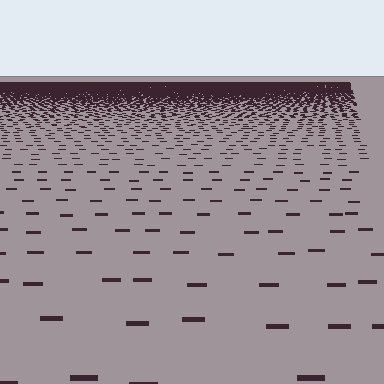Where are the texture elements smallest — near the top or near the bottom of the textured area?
Near the top.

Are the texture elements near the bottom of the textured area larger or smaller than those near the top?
Larger. Near the bottom, elements are closer to the viewer and appear at a bigger on-screen size.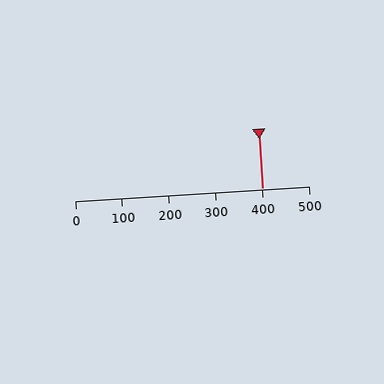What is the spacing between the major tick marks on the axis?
The major ticks are spaced 100 apart.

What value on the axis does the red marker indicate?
The marker indicates approximately 400.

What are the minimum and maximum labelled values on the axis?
The axis runs from 0 to 500.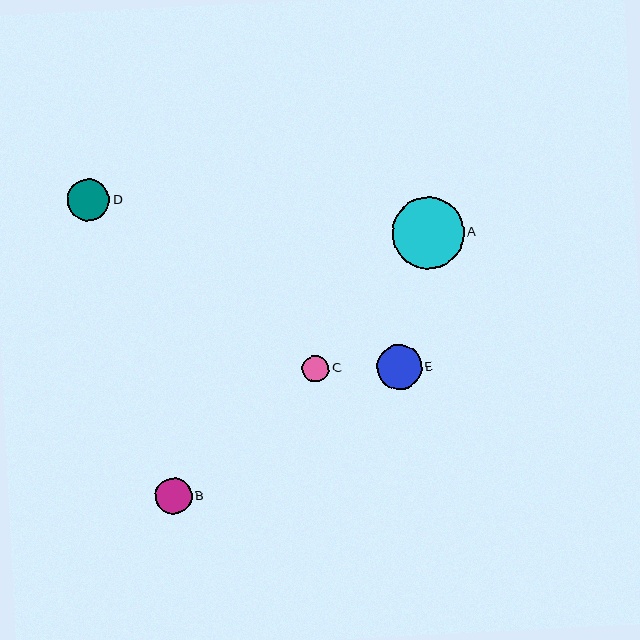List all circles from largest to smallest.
From largest to smallest: A, E, D, B, C.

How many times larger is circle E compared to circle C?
Circle E is approximately 1.7 times the size of circle C.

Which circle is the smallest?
Circle C is the smallest with a size of approximately 27 pixels.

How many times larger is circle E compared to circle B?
Circle E is approximately 1.2 times the size of circle B.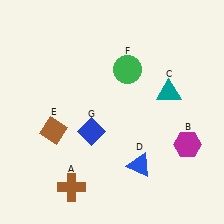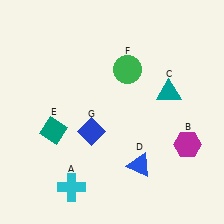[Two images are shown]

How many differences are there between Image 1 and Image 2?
There are 2 differences between the two images.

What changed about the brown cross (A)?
In Image 1, A is brown. In Image 2, it changed to cyan.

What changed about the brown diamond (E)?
In Image 1, E is brown. In Image 2, it changed to teal.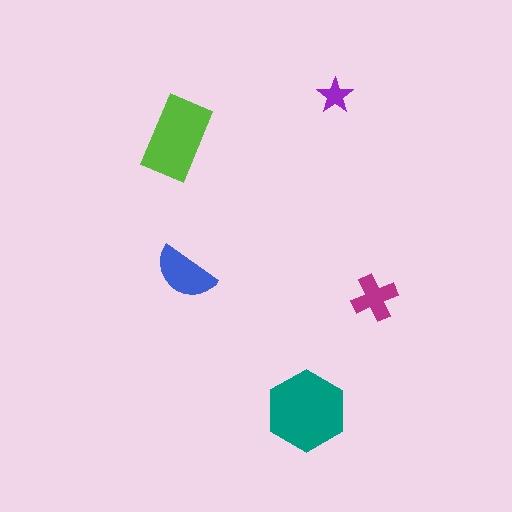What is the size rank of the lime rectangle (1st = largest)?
2nd.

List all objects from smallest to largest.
The purple star, the magenta cross, the blue semicircle, the lime rectangle, the teal hexagon.